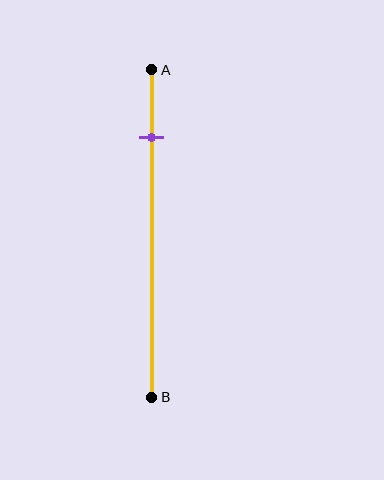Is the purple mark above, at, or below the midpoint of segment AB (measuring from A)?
The purple mark is above the midpoint of segment AB.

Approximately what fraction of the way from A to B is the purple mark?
The purple mark is approximately 20% of the way from A to B.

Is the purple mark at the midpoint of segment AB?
No, the mark is at about 20% from A, not at the 50% midpoint.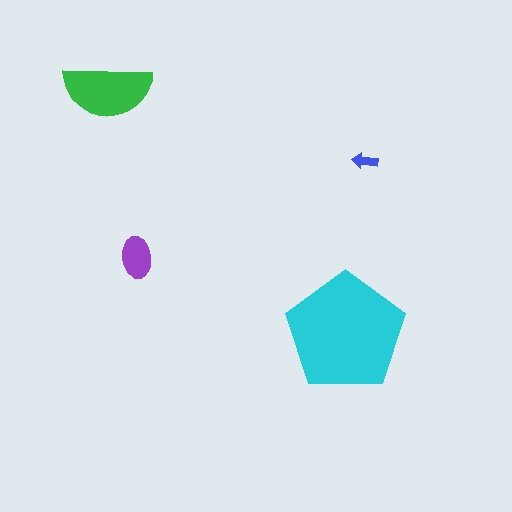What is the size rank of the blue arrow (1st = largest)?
4th.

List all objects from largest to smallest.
The cyan pentagon, the green semicircle, the purple ellipse, the blue arrow.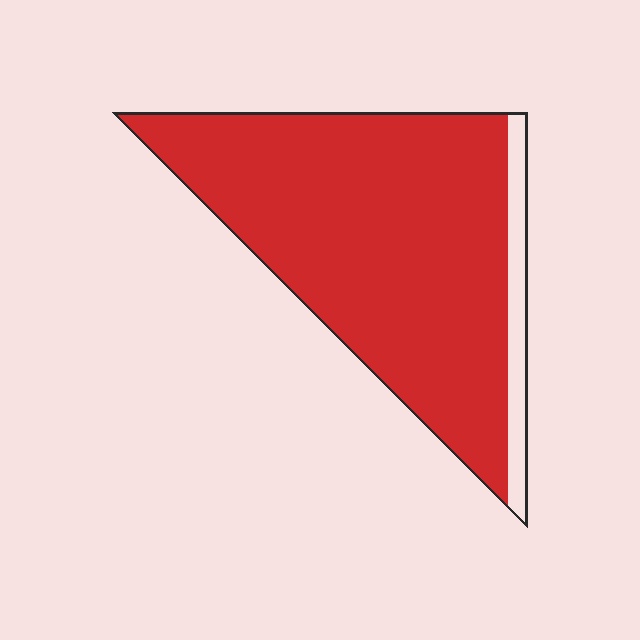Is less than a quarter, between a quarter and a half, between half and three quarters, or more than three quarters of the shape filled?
More than three quarters.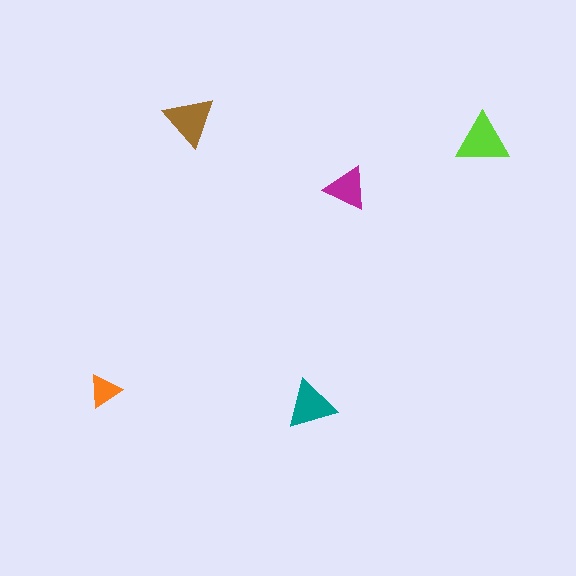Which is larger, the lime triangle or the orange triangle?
The lime one.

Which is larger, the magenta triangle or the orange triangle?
The magenta one.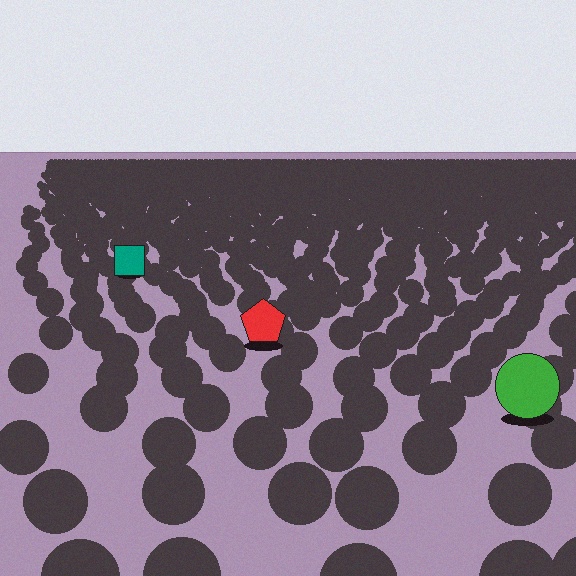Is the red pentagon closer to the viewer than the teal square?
Yes. The red pentagon is closer — you can tell from the texture gradient: the ground texture is coarser near it.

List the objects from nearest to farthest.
From nearest to farthest: the green circle, the red pentagon, the teal square.